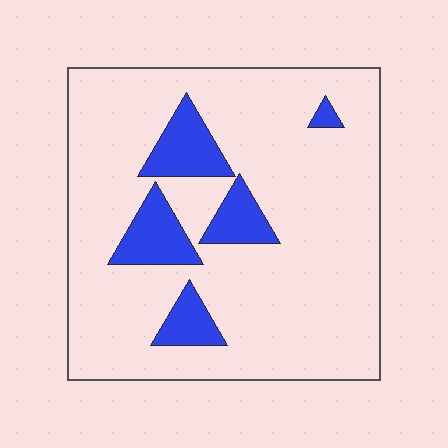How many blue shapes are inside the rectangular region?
5.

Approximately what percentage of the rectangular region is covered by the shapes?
Approximately 15%.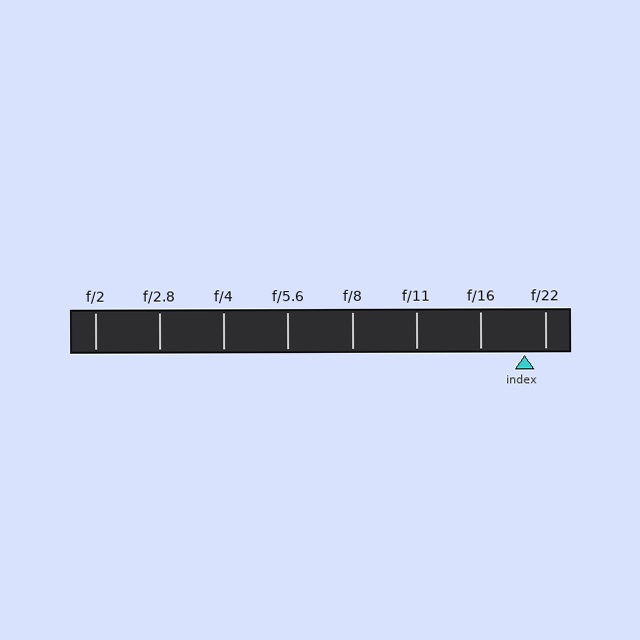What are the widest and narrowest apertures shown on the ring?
The widest aperture shown is f/2 and the narrowest is f/22.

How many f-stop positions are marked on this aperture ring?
There are 8 f-stop positions marked.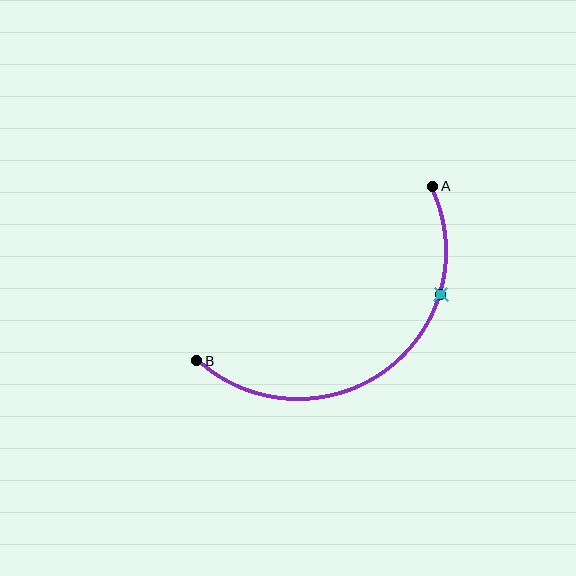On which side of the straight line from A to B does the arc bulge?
The arc bulges below and to the right of the straight line connecting A and B.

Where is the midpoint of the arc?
The arc midpoint is the point on the curve farthest from the straight line joining A and B. It sits below and to the right of that line.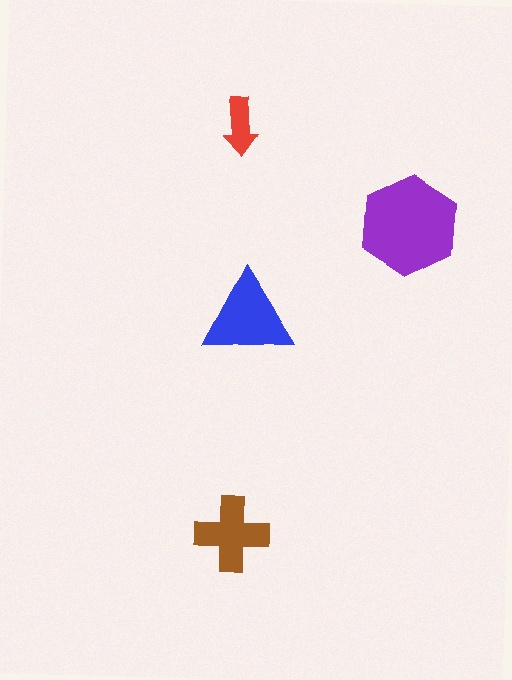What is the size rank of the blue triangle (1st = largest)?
2nd.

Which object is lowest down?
The brown cross is bottommost.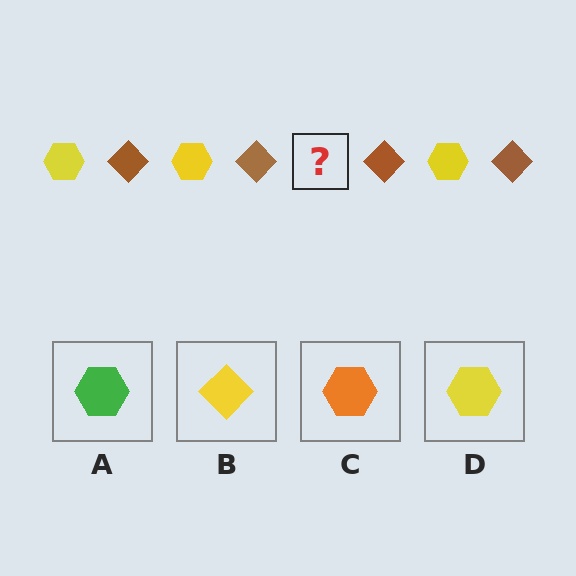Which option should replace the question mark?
Option D.